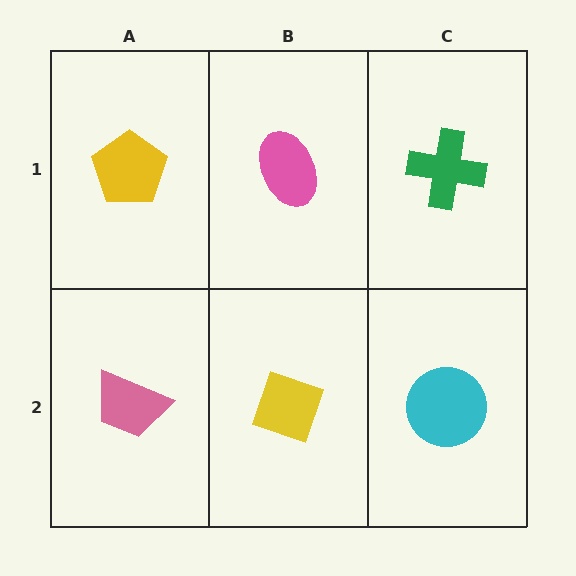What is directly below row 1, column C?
A cyan circle.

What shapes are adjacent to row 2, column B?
A pink ellipse (row 1, column B), a pink trapezoid (row 2, column A), a cyan circle (row 2, column C).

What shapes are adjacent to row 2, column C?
A green cross (row 1, column C), a yellow diamond (row 2, column B).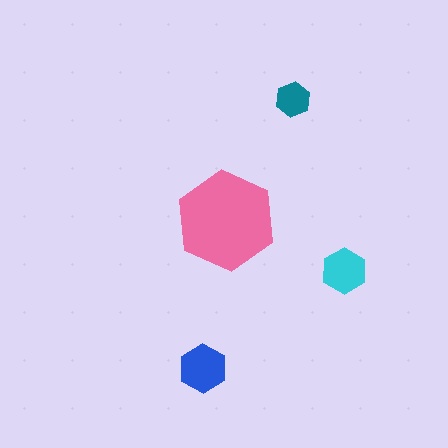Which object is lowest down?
The blue hexagon is bottommost.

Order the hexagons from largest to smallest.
the pink one, the blue one, the cyan one, the teal one.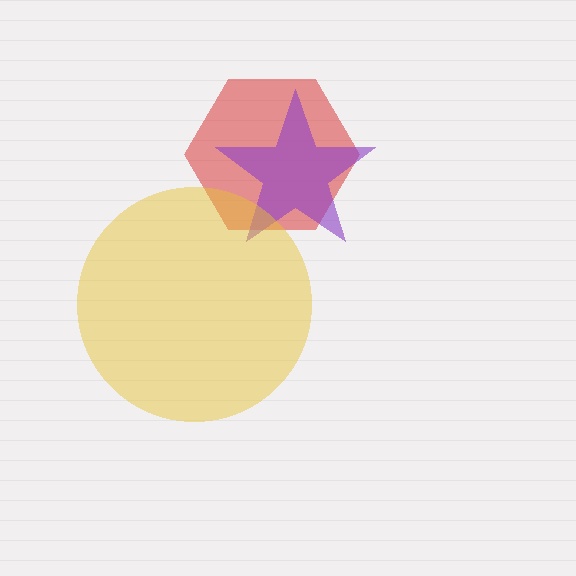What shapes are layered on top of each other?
The layered shapes are: a red hexagon, a purple star, a yellow circle.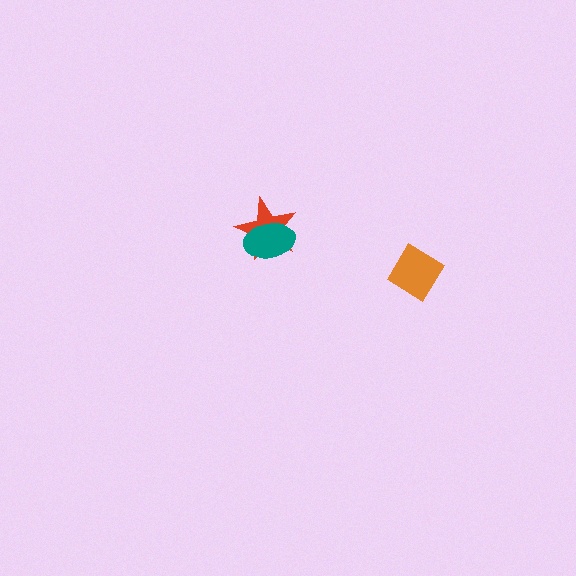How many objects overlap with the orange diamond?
0 objects overlap with the orange diamond.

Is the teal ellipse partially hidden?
No, no other shape covers it.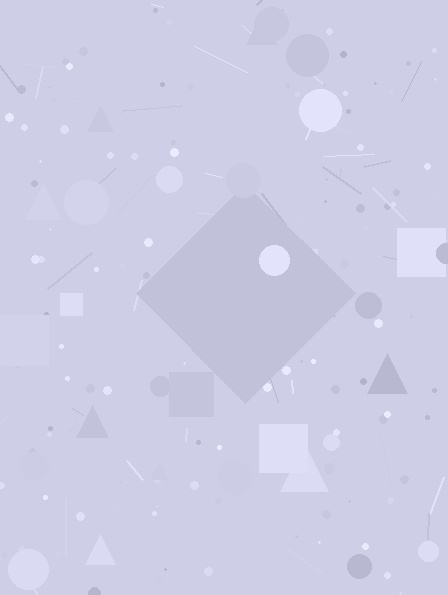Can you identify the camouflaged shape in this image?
The camouflaged shape is a diamond.